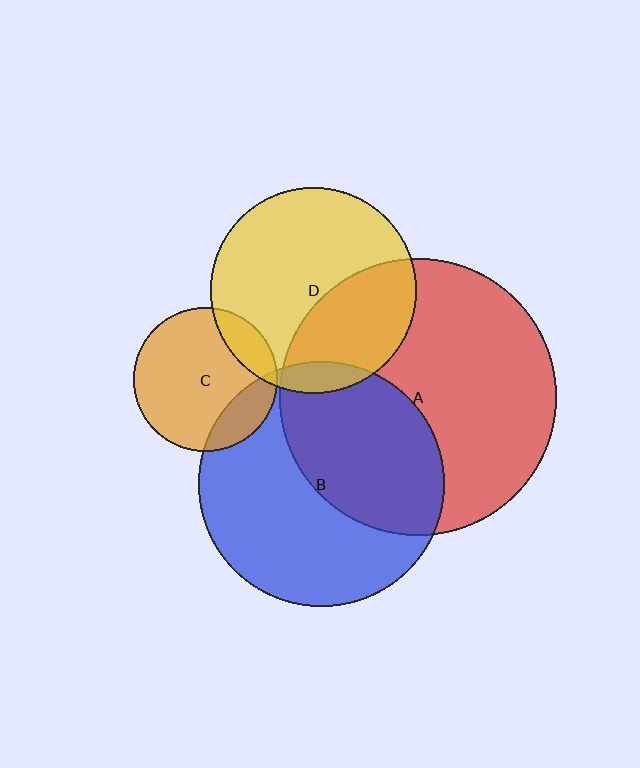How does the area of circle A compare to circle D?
Approximately 1.8 times.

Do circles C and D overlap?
Yes.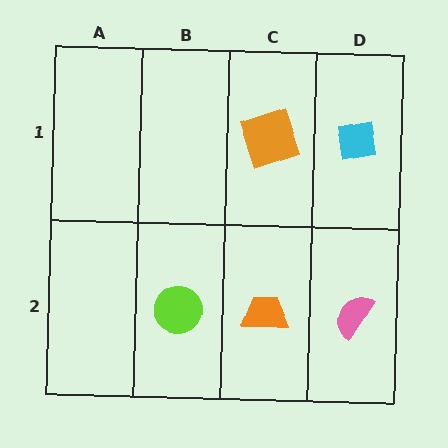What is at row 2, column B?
A lime circle.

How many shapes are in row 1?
2 shapes.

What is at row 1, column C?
An orange square.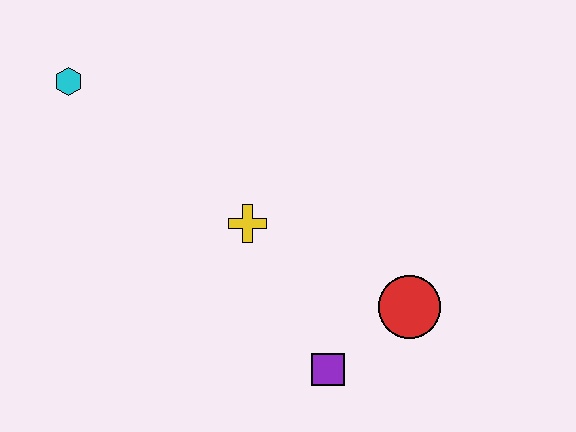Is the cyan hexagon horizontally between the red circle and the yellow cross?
No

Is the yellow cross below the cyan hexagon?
Yes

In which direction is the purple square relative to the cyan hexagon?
The purple square is below the cyan hexagon.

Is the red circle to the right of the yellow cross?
Yes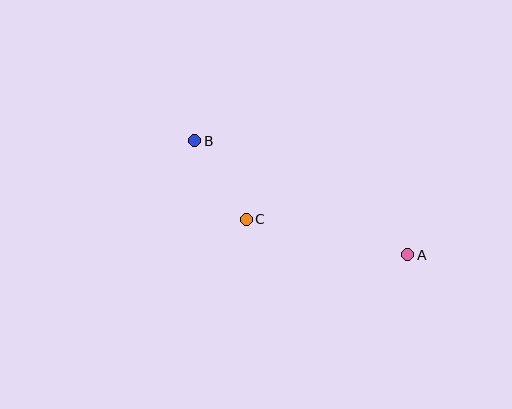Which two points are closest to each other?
Points B and C are closest to each other.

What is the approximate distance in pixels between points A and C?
The distance between A and C is approximately 166 pixels.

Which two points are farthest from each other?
Points A and B are farthest from each other.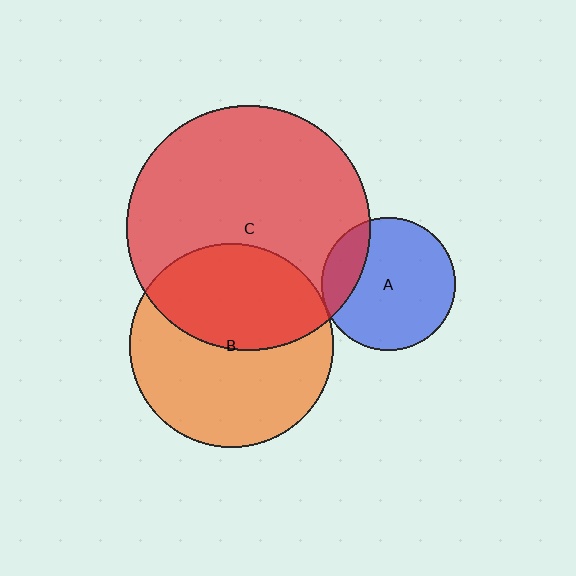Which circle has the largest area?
Circle C (red).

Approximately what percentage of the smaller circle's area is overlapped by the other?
Approximately 20%.